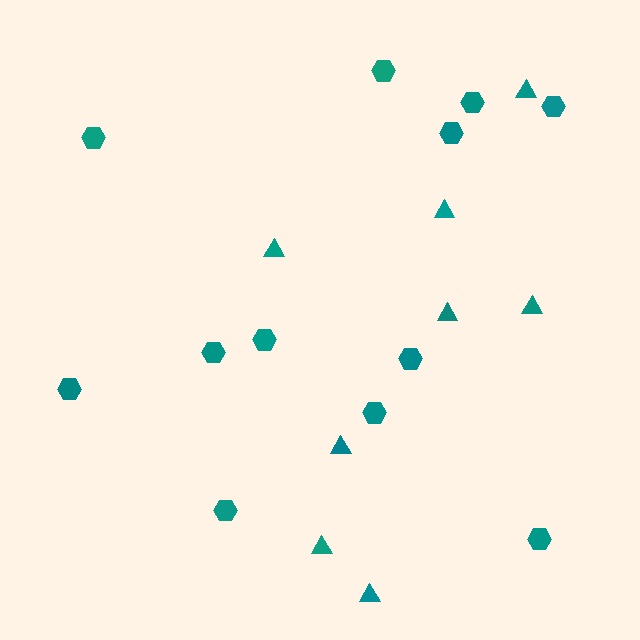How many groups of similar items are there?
There are 2 groups: one group of hexagons (12) and one group of triangles (8).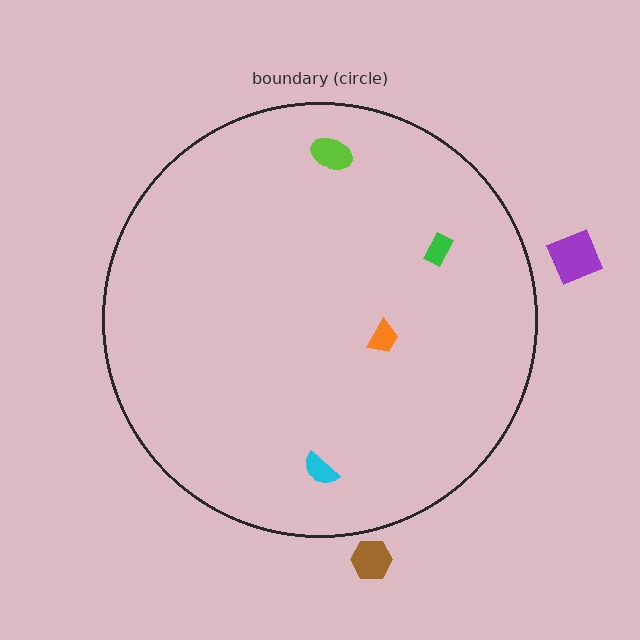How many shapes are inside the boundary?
4 inside, 2 outside.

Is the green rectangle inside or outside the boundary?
Inside.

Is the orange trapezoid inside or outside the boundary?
Inside.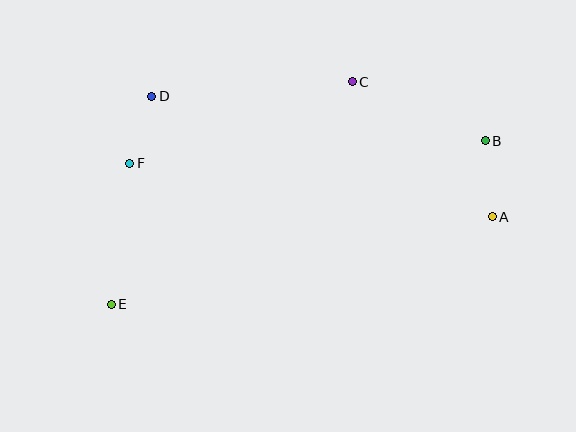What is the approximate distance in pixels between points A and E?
The distance between A and E is approximately 391 pixels.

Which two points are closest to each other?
Points D and F are closest to each other.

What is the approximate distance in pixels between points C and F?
The distance between C and F is approximately 237 pixels.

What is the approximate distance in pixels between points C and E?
The distance between C and E is approximately 328 pixels.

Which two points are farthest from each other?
Points B and E are farthest from each other.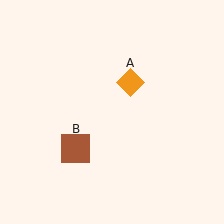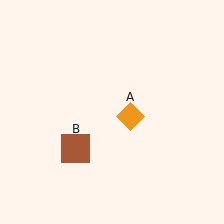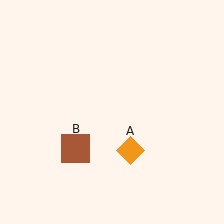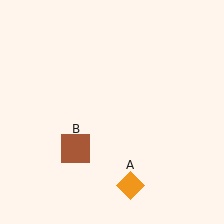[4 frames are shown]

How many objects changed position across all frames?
1 object changed position: orange diamond (object A).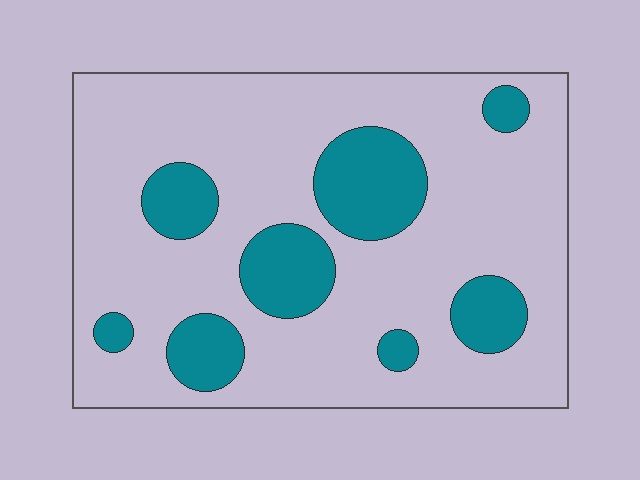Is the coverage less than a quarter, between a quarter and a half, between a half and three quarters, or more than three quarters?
Less than a quarter.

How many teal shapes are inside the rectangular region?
8.